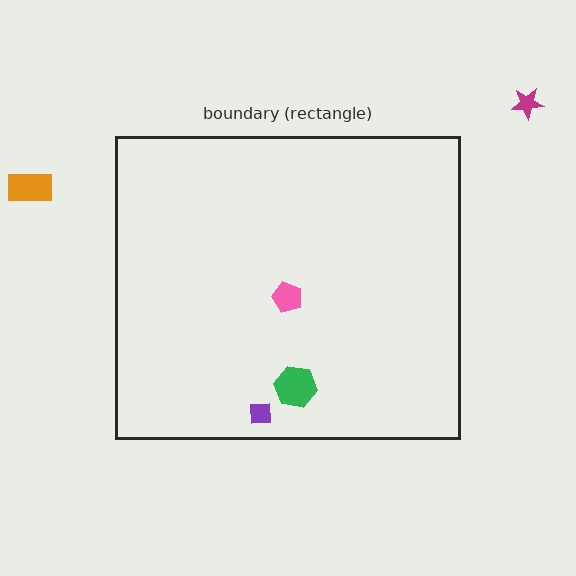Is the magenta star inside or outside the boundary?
Outside.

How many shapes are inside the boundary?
3 inside, 2 outside.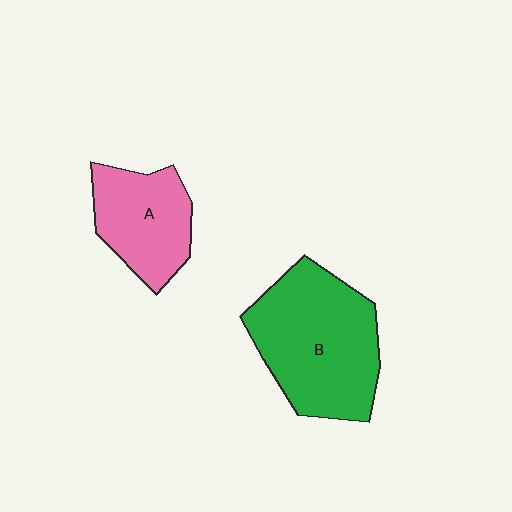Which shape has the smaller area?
Shape A (pink).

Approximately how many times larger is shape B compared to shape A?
Approximately 1.7 times.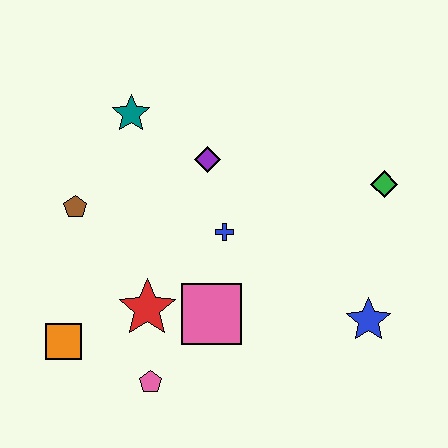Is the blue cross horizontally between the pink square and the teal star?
No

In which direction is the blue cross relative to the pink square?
The blue cross is above the pink square.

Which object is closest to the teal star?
The purple diamond is closest to the teal star.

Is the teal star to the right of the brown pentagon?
Yes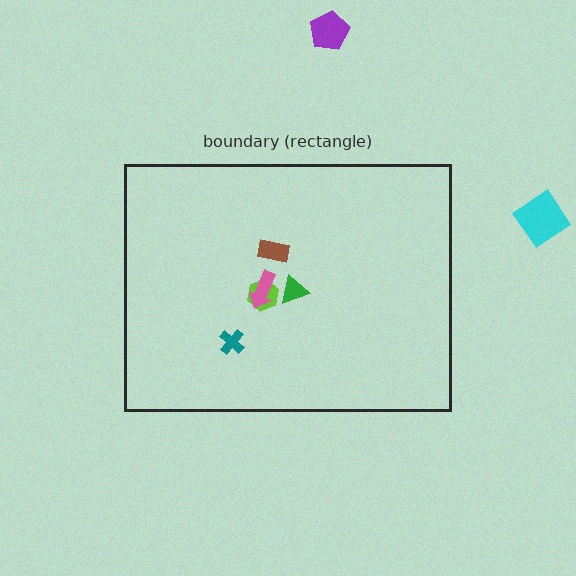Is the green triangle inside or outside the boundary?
Inside.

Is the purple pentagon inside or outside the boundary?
Outside.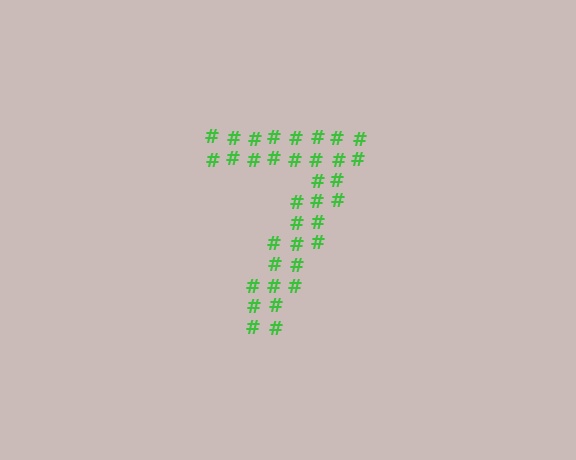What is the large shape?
The large shape is the digit 7.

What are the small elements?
The small elements are hash symbols.